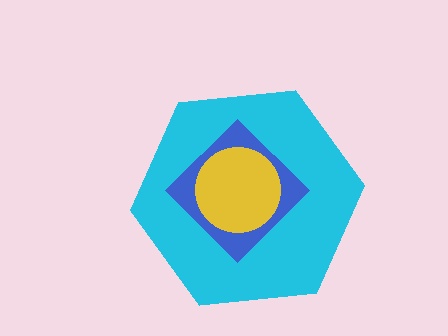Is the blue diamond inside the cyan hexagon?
Yes.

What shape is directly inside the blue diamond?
The yellow circle.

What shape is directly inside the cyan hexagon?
The blue diamond.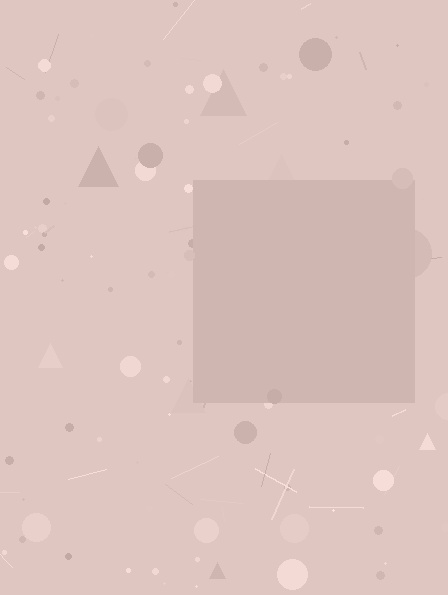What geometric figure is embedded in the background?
A square is embedded in the background.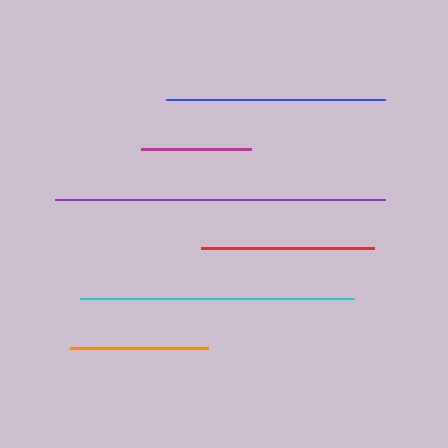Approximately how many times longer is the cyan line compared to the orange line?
The cyan line is approximately 2.0 times the length of the orange line.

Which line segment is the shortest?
The magenta line is the shortest at approximately 110 pixels.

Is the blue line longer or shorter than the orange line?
The blue line is longer than the orange line.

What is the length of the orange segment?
The orange segment is approximately 138 pixels long.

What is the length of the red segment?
The red segment is approximately 172 pixels long.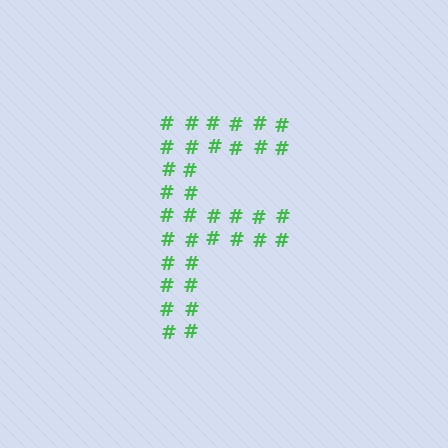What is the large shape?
The large shape is the letter F.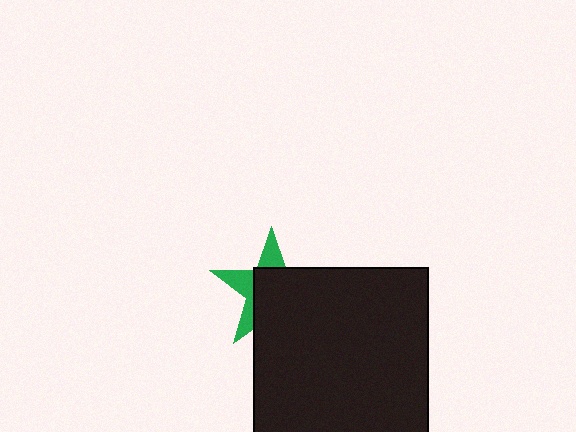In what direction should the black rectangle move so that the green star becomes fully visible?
The black rectangle should move toward the lower-right. That is the shortest direction to clear the overlap and leave the green star fully visible.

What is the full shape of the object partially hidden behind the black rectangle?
The partially hidden object is a green star.